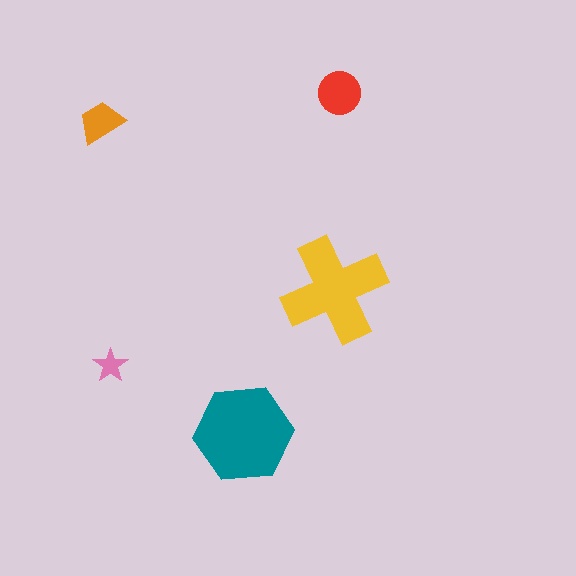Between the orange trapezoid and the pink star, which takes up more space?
The orange trapezoid.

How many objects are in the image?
There are 5 objects in the image.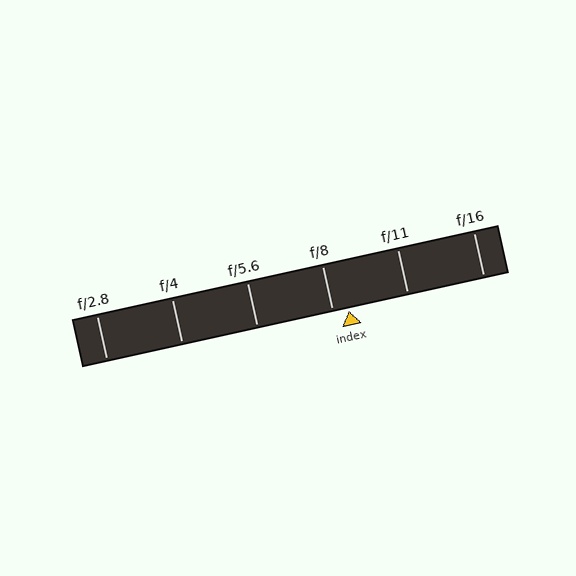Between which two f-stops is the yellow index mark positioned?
The index mark is between f/8 and f/11.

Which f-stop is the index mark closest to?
The index mark is closest to f/8.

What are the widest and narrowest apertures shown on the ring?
The widest aperture shown is f/2.8 and the narrowest is f/16.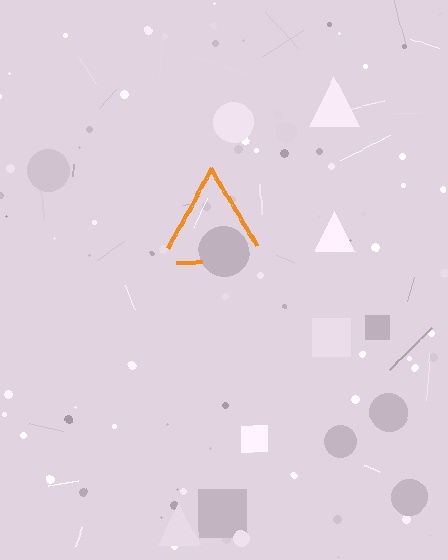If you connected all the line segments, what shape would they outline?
They would outline a triangle.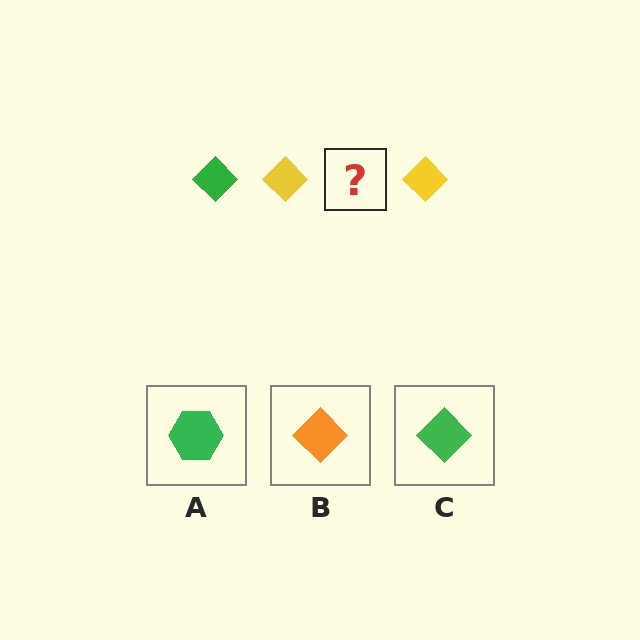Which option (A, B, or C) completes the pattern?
C.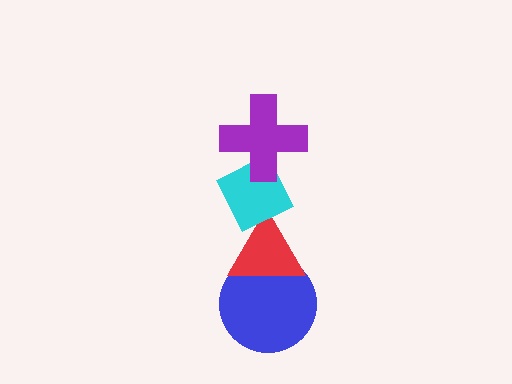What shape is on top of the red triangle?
The cyan diamond is on top of the red triangle.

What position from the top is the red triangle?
The red triangle is 3rd from the top.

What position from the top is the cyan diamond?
The cyan diamond is 2nd from the top.